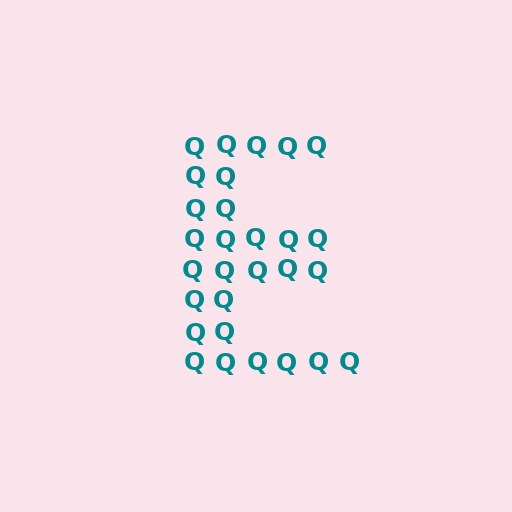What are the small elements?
The small elements are letter Q's.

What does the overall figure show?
The overall figure shows the letter E.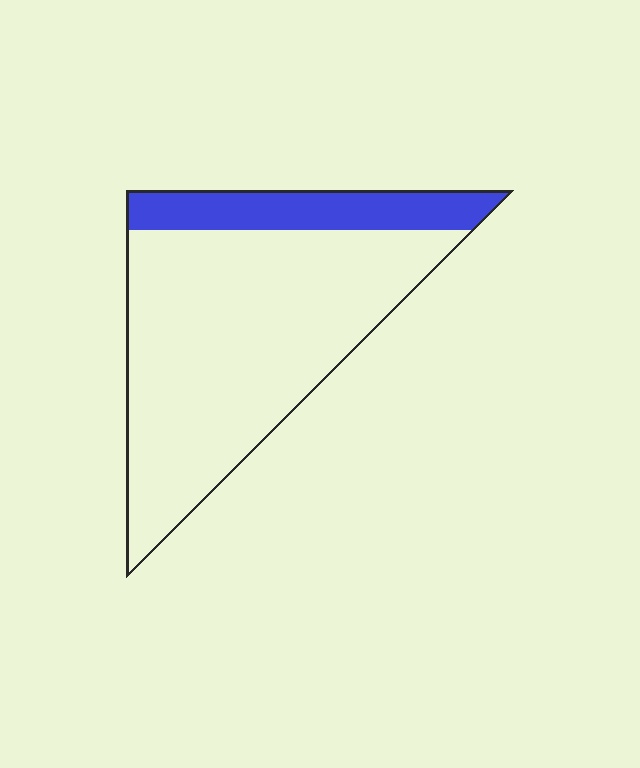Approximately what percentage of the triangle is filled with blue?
Approximately 20%.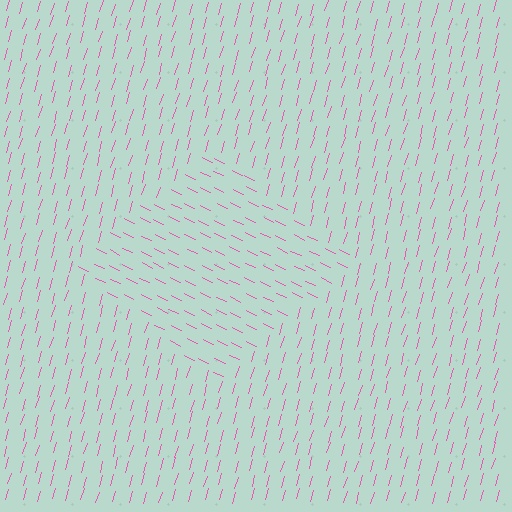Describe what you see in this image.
The image is filled with small pink line segments. A diamond region in the image has lines oriented differently from the surrounding lines, creating a visible texture boundary.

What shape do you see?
I see a diamond.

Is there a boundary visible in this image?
Yes, there is a texture boundary formed by a change in line orientation.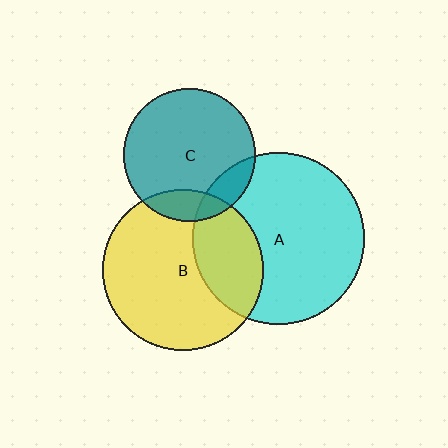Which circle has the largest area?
Circle A (cyan).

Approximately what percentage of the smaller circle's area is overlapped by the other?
Approximately 15%.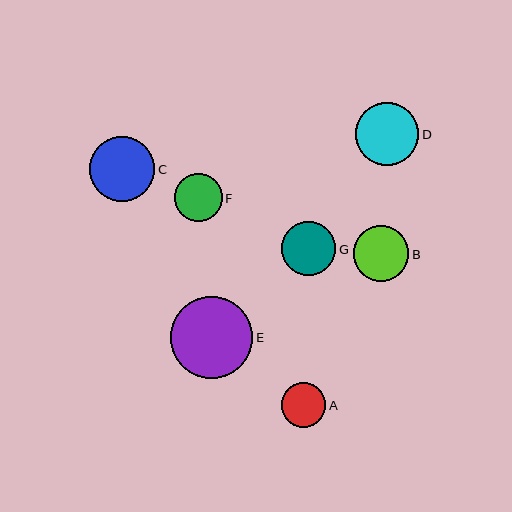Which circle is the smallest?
Circle A is the smallest with a size of approximately 45 pixels.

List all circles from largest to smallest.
From largest to smallest: E, C, D, B, G, F, A.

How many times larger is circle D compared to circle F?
Circle D is approximately 1.3 times the size of circle F.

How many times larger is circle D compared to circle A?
Circle D is approximately 1.4 times the size of circle A.